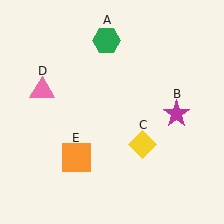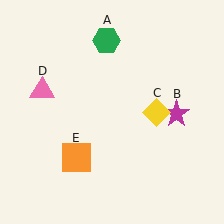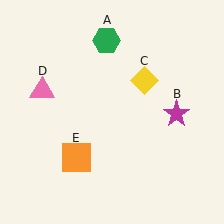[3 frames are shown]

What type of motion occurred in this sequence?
The yellow diamond (object C) rotated counterclockwise around the center of the scene.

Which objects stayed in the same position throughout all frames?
Green hexagon (object A) and magenta star (object B) and pink triangle (object D) and orange square (object E) remained stationary.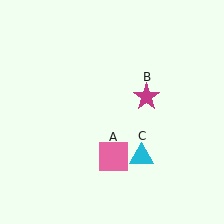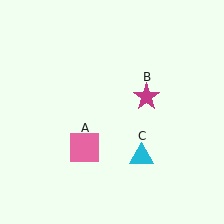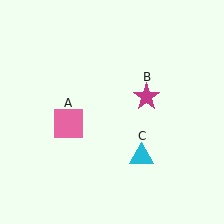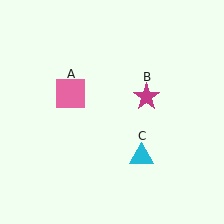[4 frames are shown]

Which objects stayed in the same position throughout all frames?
Magenta star (object B) and cyan triangle (object C) remained stationary.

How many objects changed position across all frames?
1 object changed position: pink square (object A).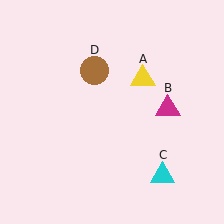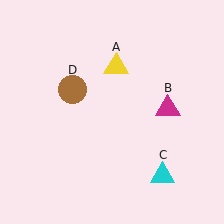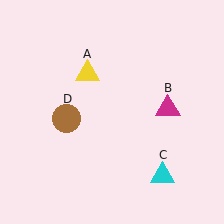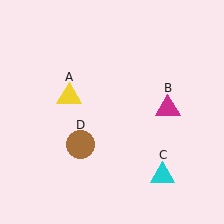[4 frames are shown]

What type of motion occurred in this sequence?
The yellow triangle (object A), brown circle (object D) rotated counterclockwise around the center of the scene.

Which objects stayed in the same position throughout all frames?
Magenta triangle (object B) and cyan triangle (object C) remained stationary.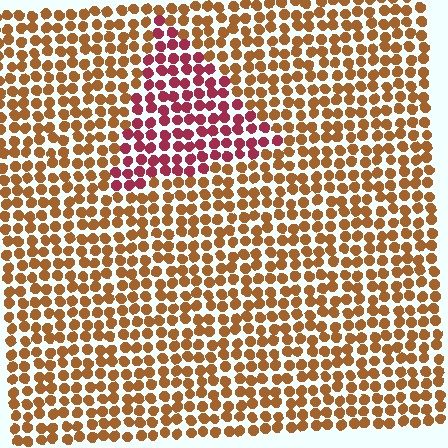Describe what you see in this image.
The image is filled with small brown elements in a uniform arrangement. A triangle-shaped region is visible where the elements are tinted to a slightly different hue, forming a subtle color boundary.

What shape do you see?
I see a triangle.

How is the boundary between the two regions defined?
The boundary is defined purely by a slight shift in hue (about 45 degrees). Spacing, size, and orientation are identical on both sides.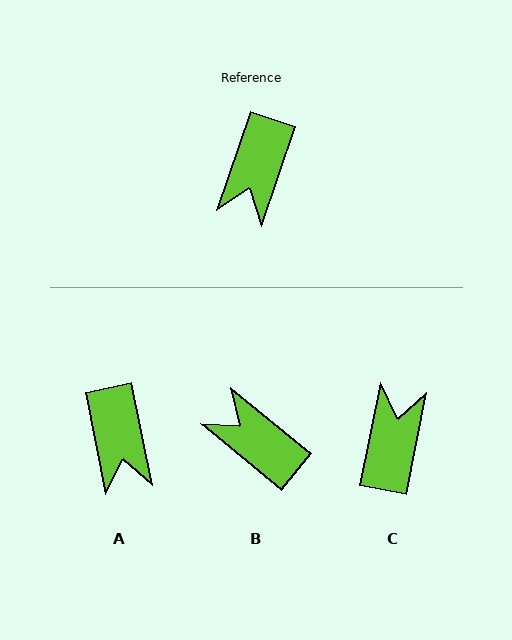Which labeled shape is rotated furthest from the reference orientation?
C, about 172 degrees away.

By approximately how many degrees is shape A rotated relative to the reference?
Approximately 30 degrees counter-clockwise.